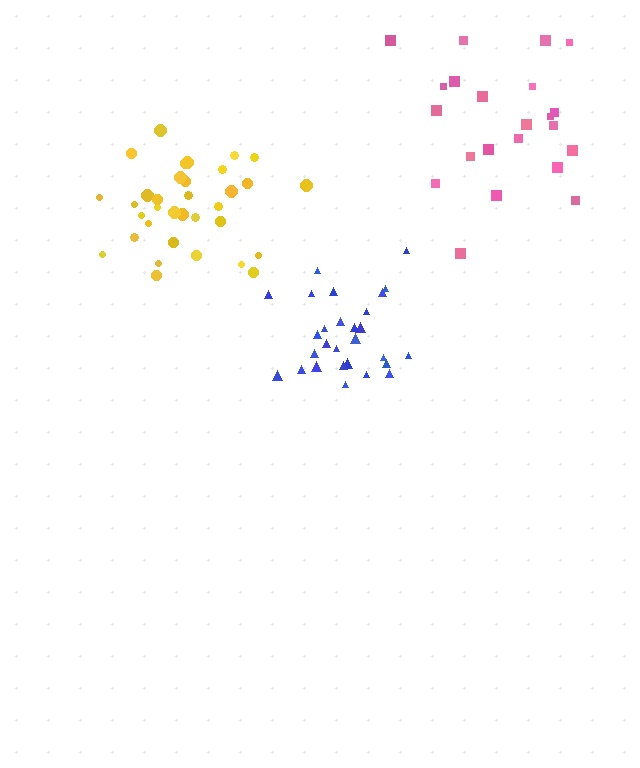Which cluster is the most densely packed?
Blue.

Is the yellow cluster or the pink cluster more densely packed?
Yellow.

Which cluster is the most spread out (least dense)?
Pink.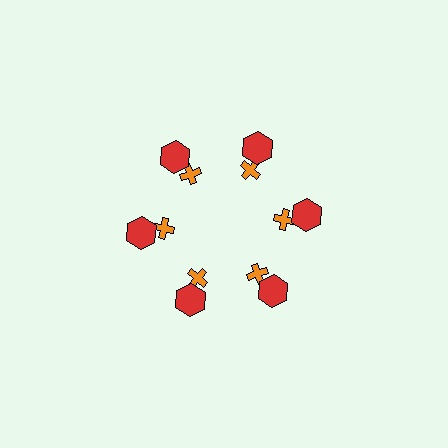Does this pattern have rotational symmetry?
Yes, this pattern has 6-fold rotational symmetry. It looks the same after rotating 60 degrees around the center.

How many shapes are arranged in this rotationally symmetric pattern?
There are 12 shapes, arranged in 6 groups of 2.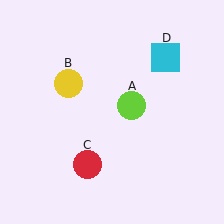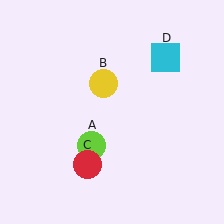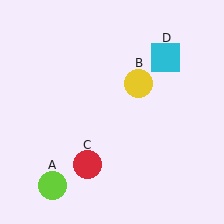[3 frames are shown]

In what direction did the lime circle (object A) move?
The lime circle (object A) moved down and to the left.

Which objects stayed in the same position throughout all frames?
Red circle (object C) and cyan square (object D) remained stationary.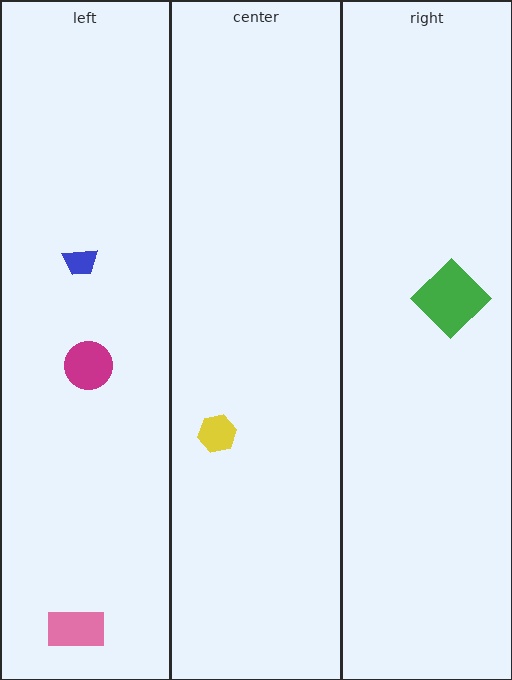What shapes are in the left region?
The magenta circle, the blue trapezoid, the pink rectangle.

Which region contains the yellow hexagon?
The center region.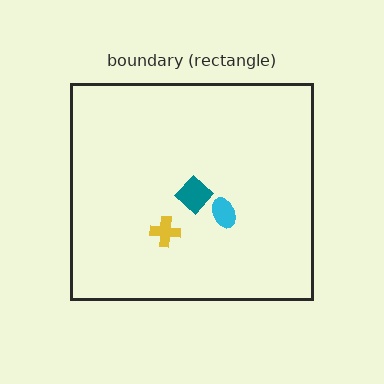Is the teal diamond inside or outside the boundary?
Inside.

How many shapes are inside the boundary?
3 inside, 0 outside.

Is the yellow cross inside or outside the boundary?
Inside.